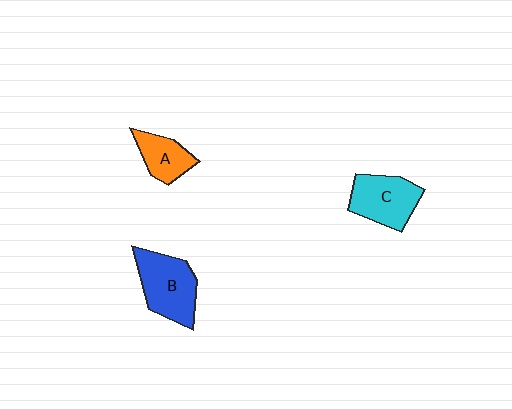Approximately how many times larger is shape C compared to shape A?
Approximately 1.5 times.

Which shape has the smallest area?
Shape A (orange).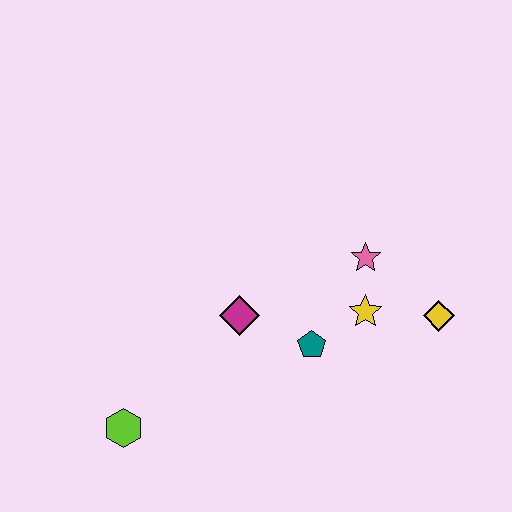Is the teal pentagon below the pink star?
Yes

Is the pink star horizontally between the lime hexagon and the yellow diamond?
Yes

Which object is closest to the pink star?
The yellow star is closest to the pink star.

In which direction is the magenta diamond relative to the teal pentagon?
The magenta diamond is to the left of the teal pentagon.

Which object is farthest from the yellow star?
The lime hexagon is farthest from the yellow star.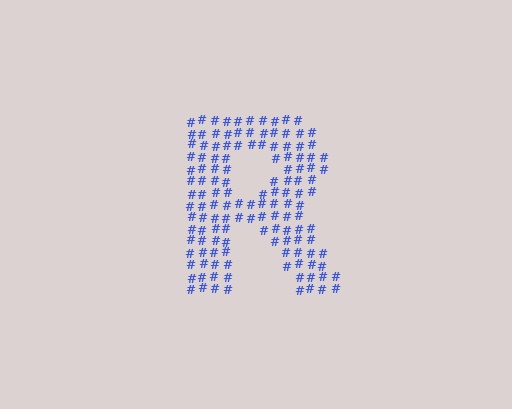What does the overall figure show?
The overall figure shows the letter R.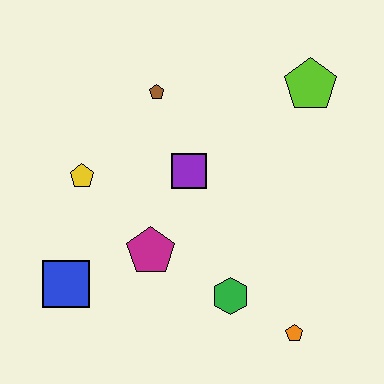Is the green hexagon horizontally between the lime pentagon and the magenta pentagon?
Yes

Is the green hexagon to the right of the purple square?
Yes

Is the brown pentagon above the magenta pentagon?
Yes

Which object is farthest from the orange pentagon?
The brown pentagon is farthest from the orange pentagon.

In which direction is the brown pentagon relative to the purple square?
The brown pentagon is above the purple square.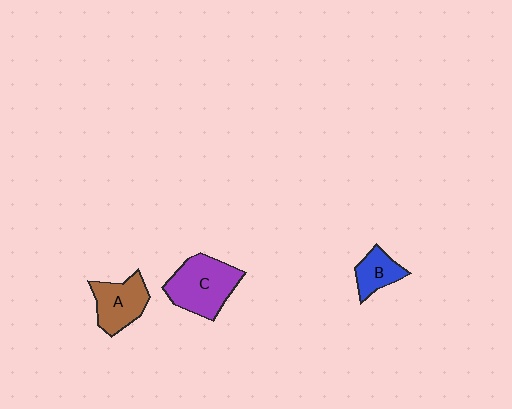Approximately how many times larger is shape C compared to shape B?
Approximately 2.0 times.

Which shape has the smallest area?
Shape B (blue).